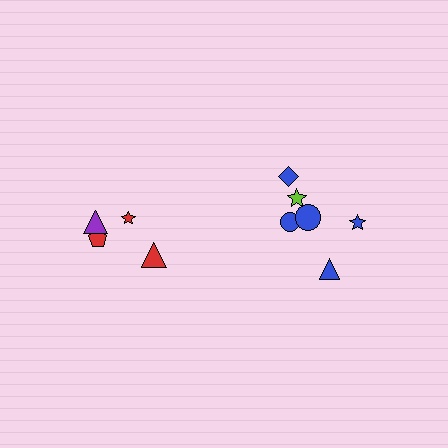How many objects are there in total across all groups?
There are 10 objects.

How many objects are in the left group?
There are 4 objects.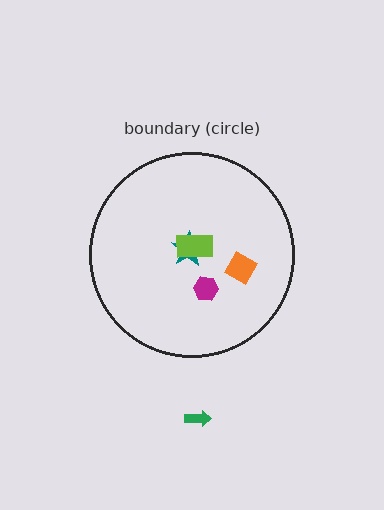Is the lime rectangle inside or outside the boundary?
Inside.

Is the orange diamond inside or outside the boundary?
Inside.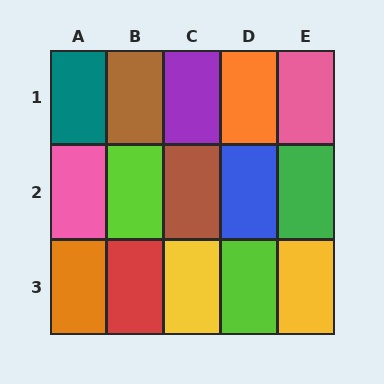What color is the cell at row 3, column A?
Orange.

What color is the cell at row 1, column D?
Orange.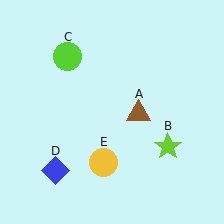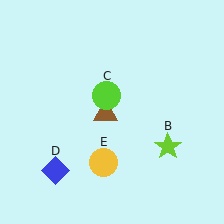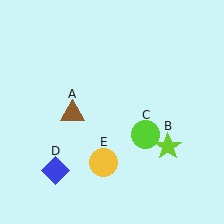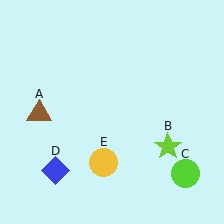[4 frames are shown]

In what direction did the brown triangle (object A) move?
The brown triangle (object A) moved left.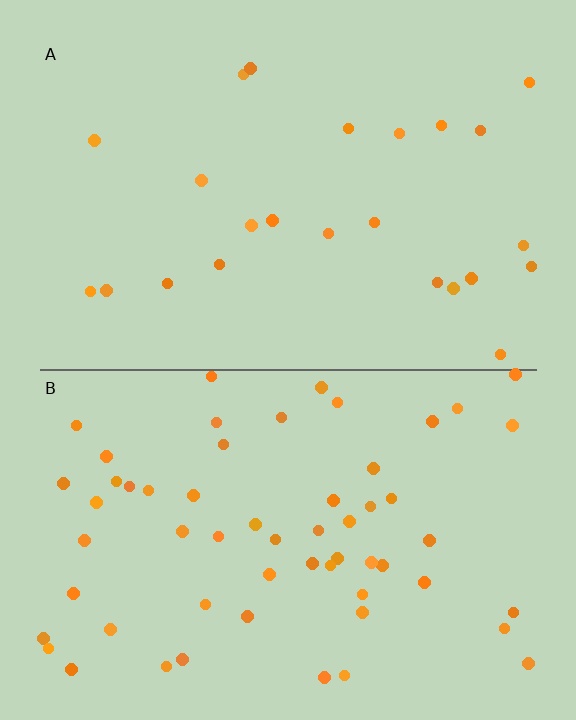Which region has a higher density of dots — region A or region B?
B (the bottom).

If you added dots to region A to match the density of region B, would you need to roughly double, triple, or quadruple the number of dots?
Approximately double.